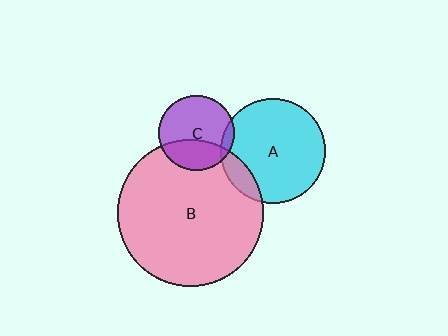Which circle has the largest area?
Circle B (pink).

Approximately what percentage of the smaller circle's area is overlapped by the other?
Approximately 35%.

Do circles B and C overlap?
Yes.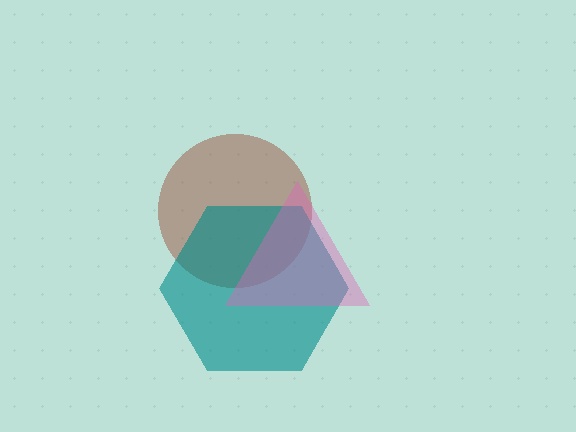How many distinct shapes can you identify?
There are 3 distinct shapes: a brown circle, a teal hexagon, a pink triangle.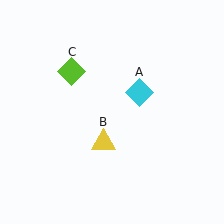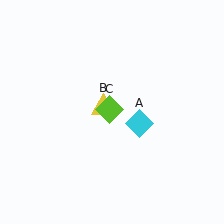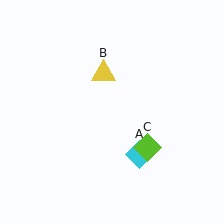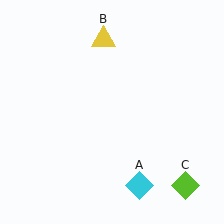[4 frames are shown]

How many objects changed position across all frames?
3 objects changed position: cyan diamond (object A), yellow triangle (object B), lime diamond (object C).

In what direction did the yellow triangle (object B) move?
The yellow triangle (object B) moved up.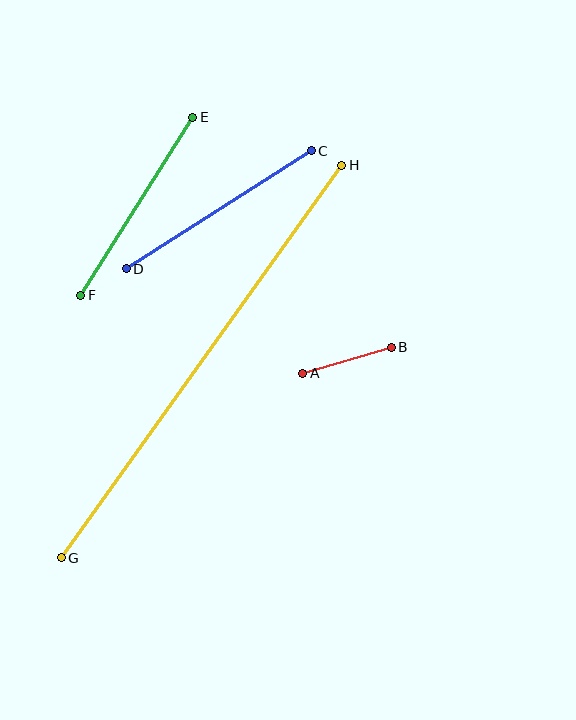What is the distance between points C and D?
The distance is approximately 219 pixels.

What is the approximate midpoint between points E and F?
The midpoint is at approximately (137, 206) pixels.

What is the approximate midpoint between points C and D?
The midpoint is at approximately (219, 210) pixels.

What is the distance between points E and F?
The distance is approximately 210 pixels.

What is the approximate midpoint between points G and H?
The midpoint is at approximately (202, 361) pixels.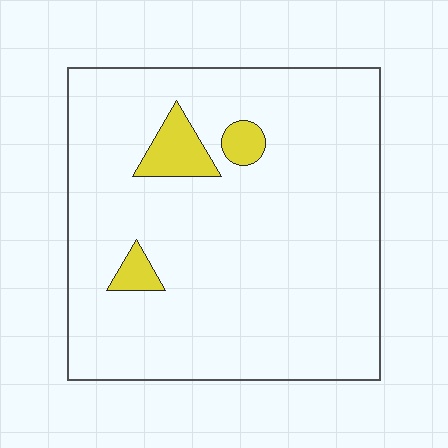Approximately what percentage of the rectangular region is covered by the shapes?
Approximately 5%.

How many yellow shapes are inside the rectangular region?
3.